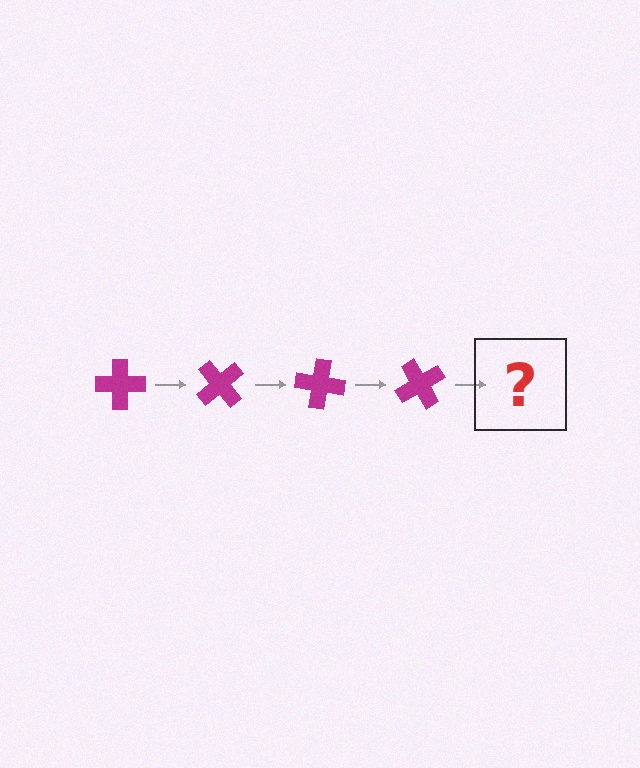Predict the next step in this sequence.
The next step is a magenta cross rotated 200 degrees.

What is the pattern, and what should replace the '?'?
The pattern is that the cross rotates 50 degrees each step. The '?' should be a magenta cross rotated 200 degrees.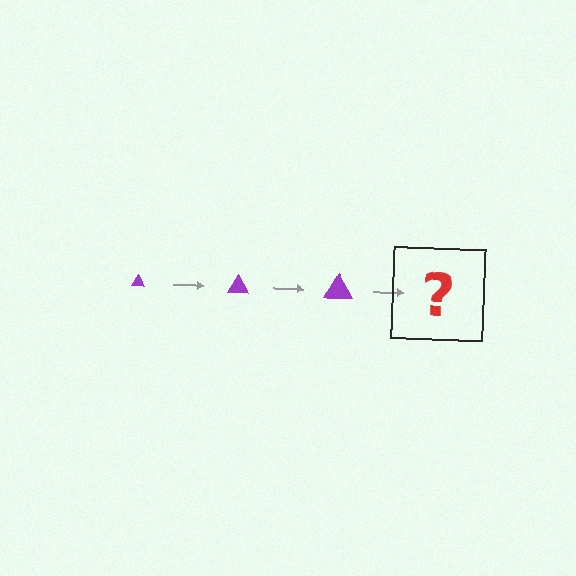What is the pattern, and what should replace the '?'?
The pattern is that the triangle gets progressively larger each step. The '?' should be a purple triangle, larger than the previous one.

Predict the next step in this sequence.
The next step is a purple triangle, larger than the previous one.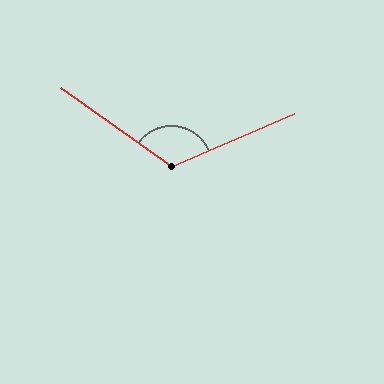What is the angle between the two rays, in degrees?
Approximately 121 degrees.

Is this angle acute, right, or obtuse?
It is obtuse.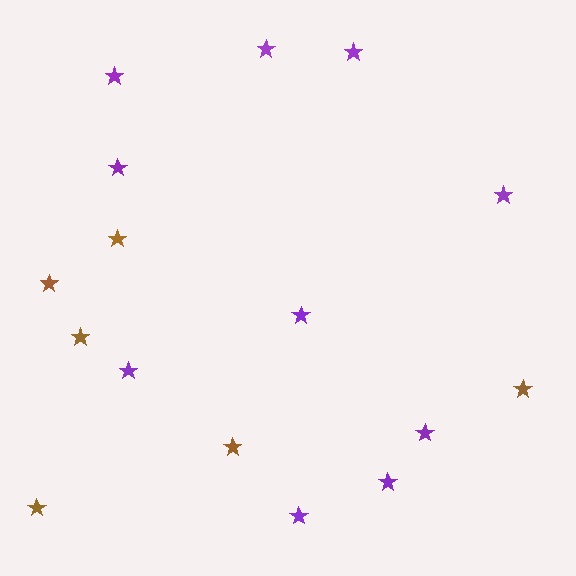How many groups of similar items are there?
There are 2 groups: one group of brown stars (6) and one group of purple stars (10).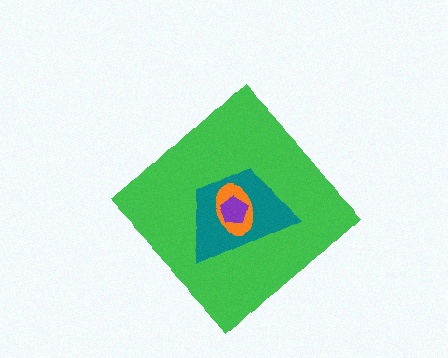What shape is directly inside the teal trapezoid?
The orange ellipse.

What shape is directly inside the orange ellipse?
The purple pentagon.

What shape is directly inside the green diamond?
The teal trapezoid.